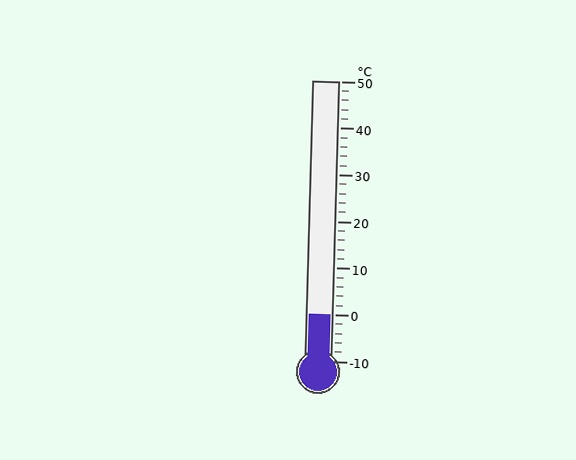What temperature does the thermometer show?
The thermometer shows approximately 0°C.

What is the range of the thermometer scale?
The thermometer scale ranges from -10°C to 50°C.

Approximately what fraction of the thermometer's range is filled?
The thermometer is filled to approximately 15% of its range.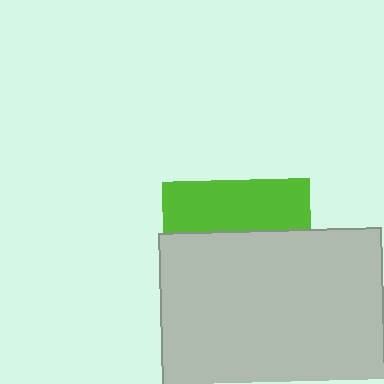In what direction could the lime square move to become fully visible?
The lime square could move up. That would shift it out from behind the light gray rectangle entirely.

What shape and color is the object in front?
The object in front is a light gray rectangle.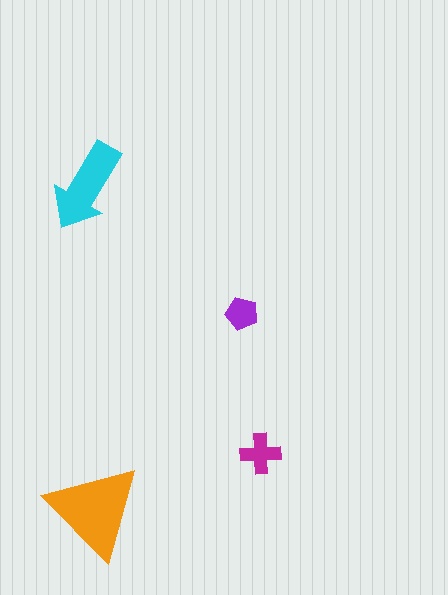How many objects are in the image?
There are 4 objects in the image.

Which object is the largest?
The orange triangle.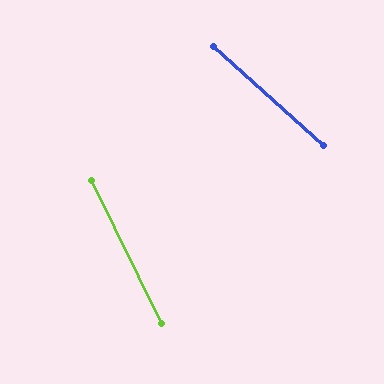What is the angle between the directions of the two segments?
Approximately 22 degrees.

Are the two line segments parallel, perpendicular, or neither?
Neither parallel nor perpendicular — they differ by about 22°.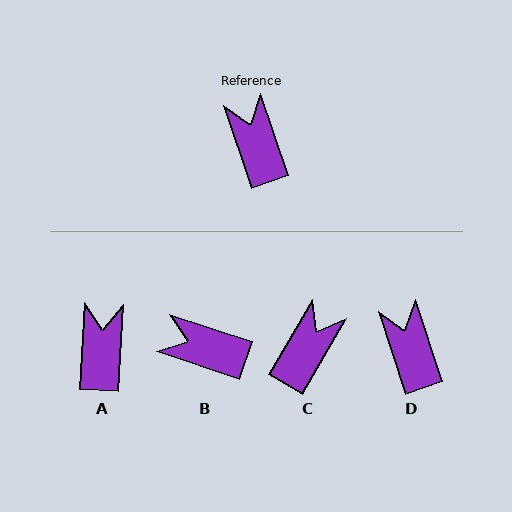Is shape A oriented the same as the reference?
No, it is off by about 21 degrees.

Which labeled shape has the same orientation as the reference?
D.